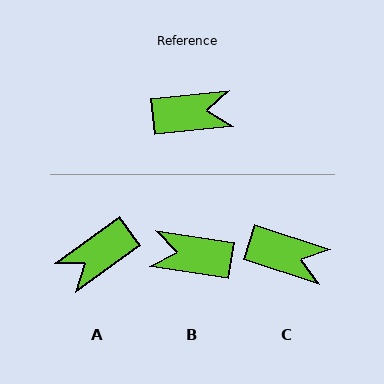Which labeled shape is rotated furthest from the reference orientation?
B, about 165 degrees away.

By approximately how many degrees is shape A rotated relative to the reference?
Approximately 151 degrees clockwise.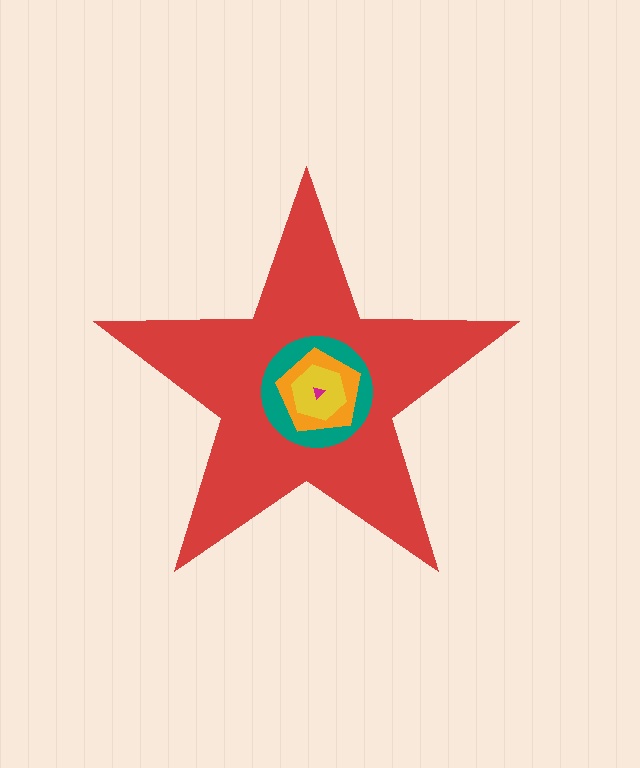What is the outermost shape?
The red star.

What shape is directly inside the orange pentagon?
The yellow hexagon.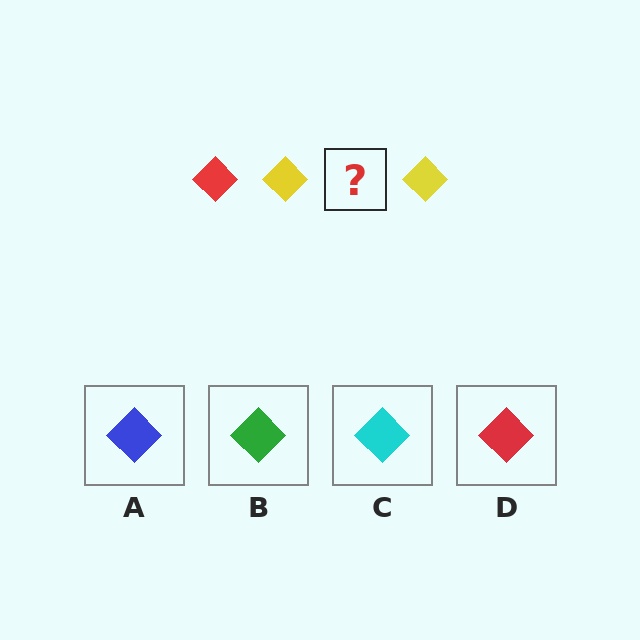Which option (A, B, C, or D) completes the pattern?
D.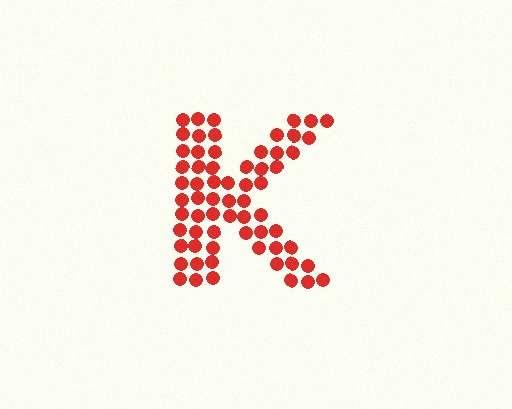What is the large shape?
The large shape is the letter K.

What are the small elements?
The small elements are circles.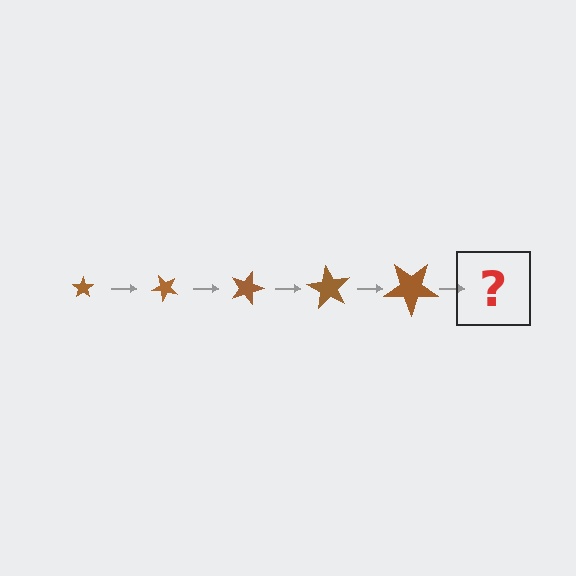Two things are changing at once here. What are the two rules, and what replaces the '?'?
The two rules are that the star grows larger each step and it rotates 45 degrees each step. The '?' should be a star, larger than the previous one and rotated 225 degrees from the start.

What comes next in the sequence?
The next element should be a star, larger than the previous one and rotated 225 degrees from the start.